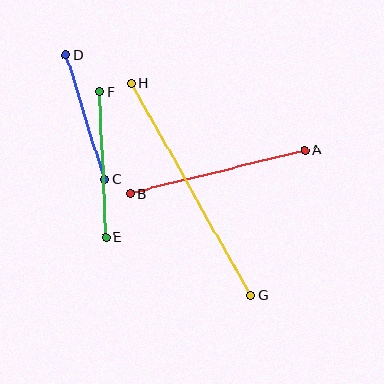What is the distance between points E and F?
The distance is approximately 145 pixels.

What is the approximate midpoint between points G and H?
The midpoint is at approximately (191, 189) pixels.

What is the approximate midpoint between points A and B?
The midpoint is at approximately (217, 172) pixels.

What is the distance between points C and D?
The distance is approximately 130 pixels.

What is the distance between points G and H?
The distance is approximately 244 pixels.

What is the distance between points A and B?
The distance is approximately 180 pixels.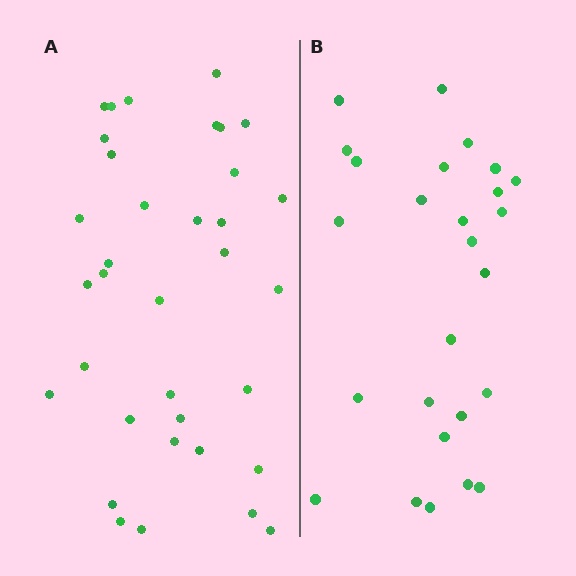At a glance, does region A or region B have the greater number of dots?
Region A (the left region) has more dots.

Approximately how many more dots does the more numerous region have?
Region A has roughly 8 or so more dots than region B.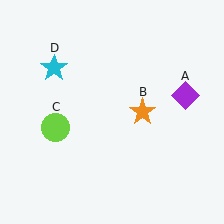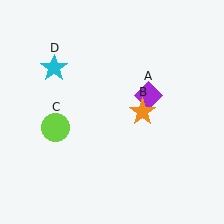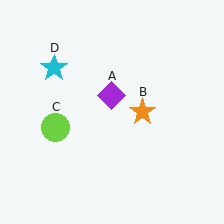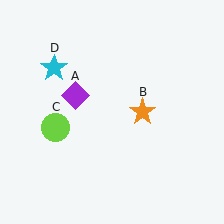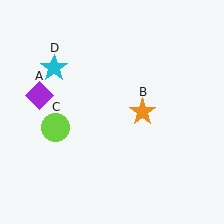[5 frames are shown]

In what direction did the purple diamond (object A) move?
The purple diamond (object A) moved left.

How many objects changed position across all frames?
1 object changed position: purple diamond (object A).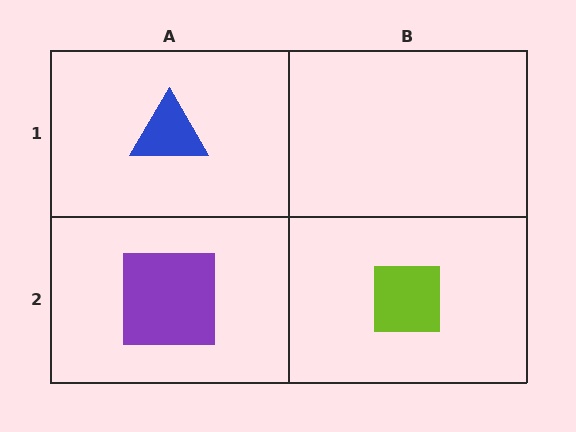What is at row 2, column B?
A lime square.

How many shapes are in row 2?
2 shapes.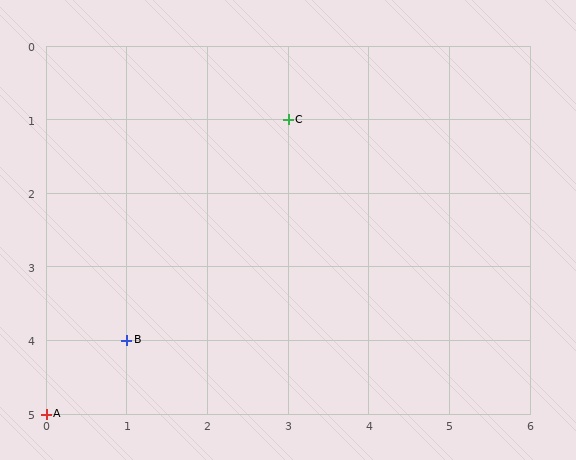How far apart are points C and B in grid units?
Points C and B are 2 columns and 3 rows apart (about 3.6 grid units diagonally).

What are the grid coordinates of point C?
Point C is at grid coordinates (3, 1).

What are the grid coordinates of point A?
Point A is at grid coordinates (0, 5).